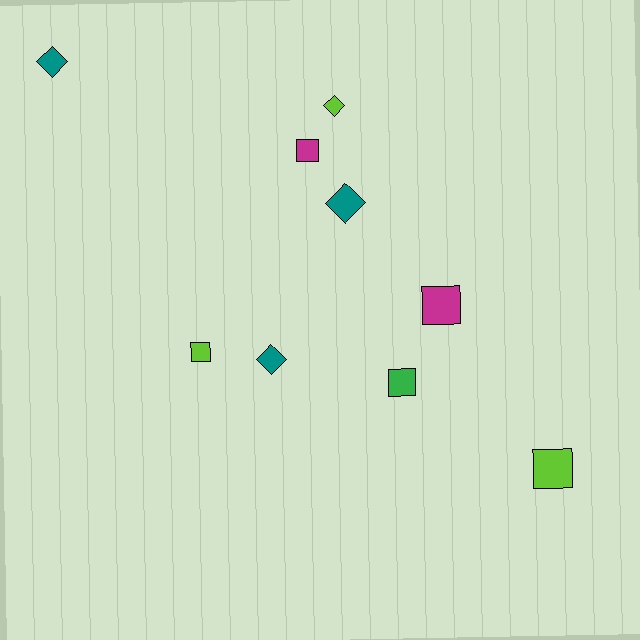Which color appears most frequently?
Lime, with 3 objects.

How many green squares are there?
There is 1 green square.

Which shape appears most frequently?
Square, with 5 objects.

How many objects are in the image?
There are 9 objects.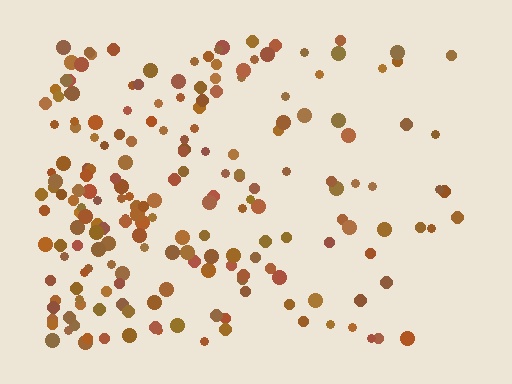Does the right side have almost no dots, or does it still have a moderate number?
Still a moderate number, just noticeably fewer than the left.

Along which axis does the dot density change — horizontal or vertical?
Horizontal.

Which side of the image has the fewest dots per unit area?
The right.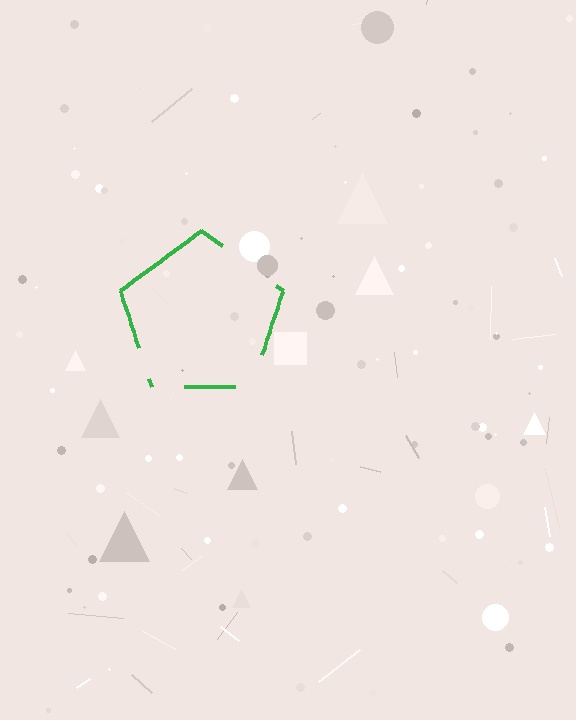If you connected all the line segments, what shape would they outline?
They would outline a pentagon.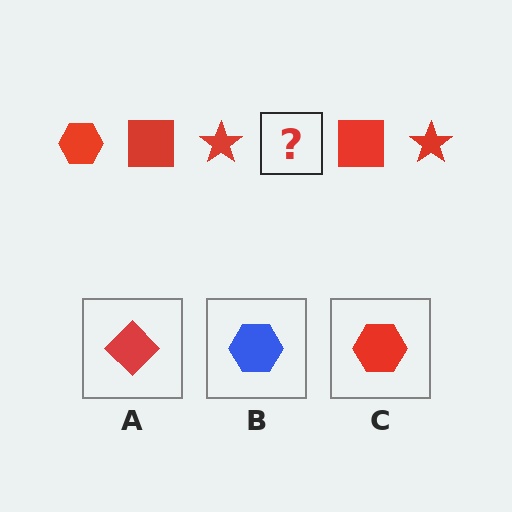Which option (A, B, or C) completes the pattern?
C.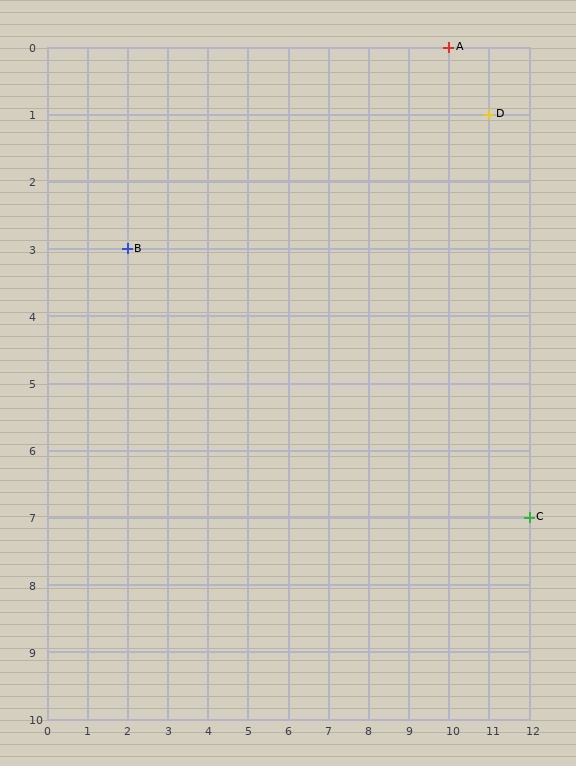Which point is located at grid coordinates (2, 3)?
Point B is at (2, 3).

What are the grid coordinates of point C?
Point C is at grid coordinates (12, 7).